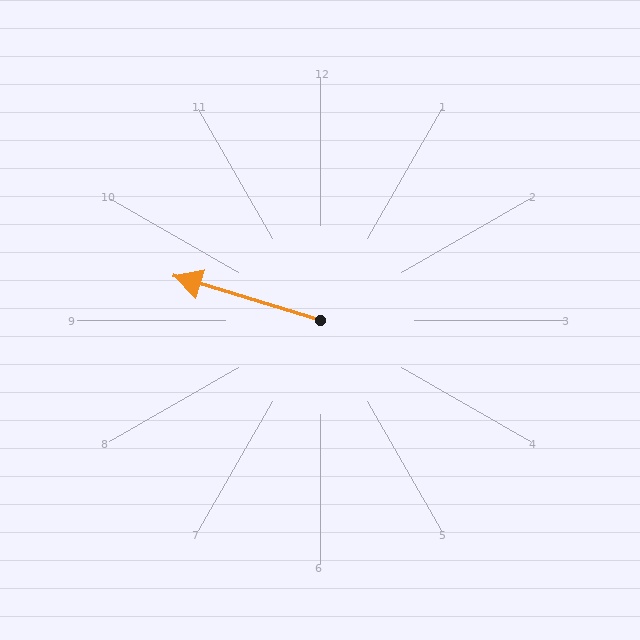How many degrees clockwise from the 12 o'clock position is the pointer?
Approximately 287 degrees.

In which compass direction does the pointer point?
West.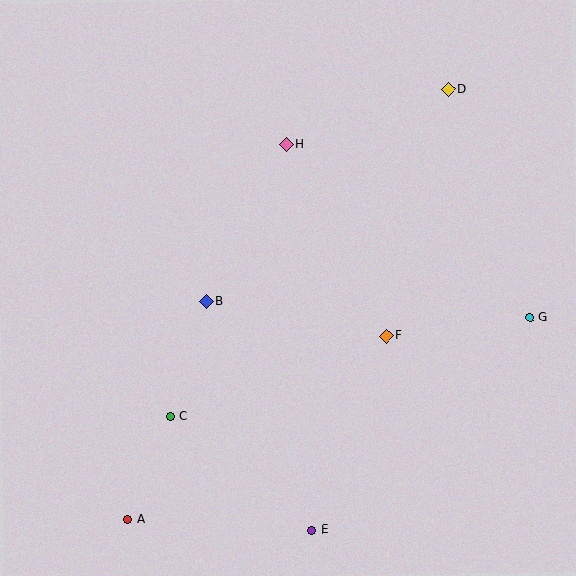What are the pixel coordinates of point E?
Point E is at (311, 530).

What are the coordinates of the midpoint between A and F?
The midpoint between A and F is at (257, 428).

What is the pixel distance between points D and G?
The distance between D and G is 242 pixels.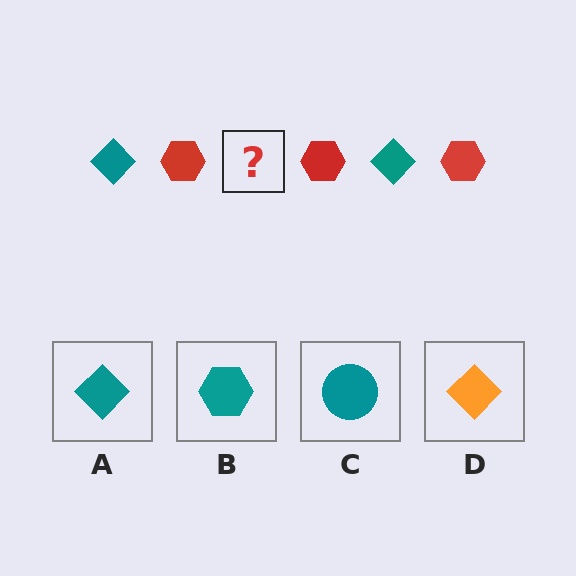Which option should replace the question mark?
Option A.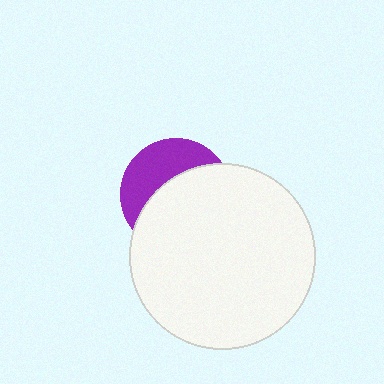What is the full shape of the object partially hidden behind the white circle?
The partially hidden object is a purple circle.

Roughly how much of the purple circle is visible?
A small part of it is visible (roughly 39%).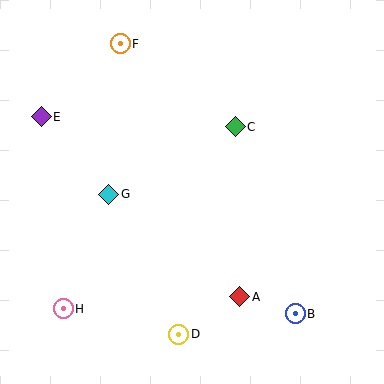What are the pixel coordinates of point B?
Point B is at (295, 314).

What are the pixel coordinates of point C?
Point C is at (235, 127).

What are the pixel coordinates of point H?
Point H is at (63, 309).